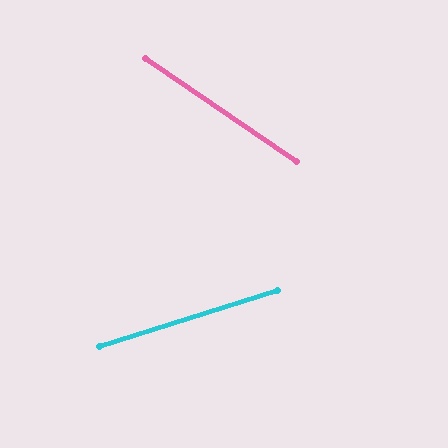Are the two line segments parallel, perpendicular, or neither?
Neither parallel nor perpendicular — they differ by about 52°.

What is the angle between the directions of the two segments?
Approximately 52 degrees.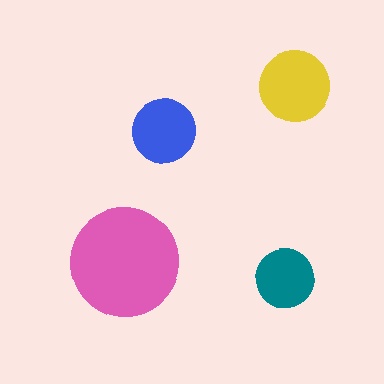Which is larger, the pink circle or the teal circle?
The pink one.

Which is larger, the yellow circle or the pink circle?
The pink one.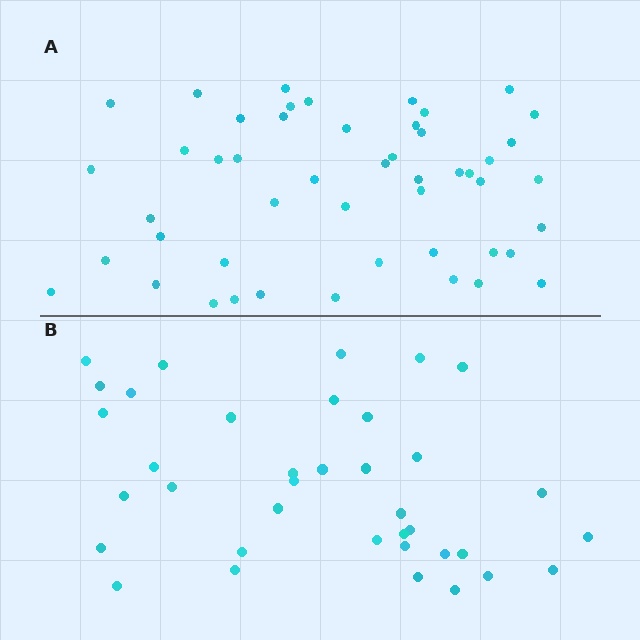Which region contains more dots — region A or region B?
Region A (the top region) has more dots.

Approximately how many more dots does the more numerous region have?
Region A has roughly 12 or so more dots than region B.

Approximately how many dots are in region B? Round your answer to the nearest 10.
About 40 dots. (The exact count is 37, which rounds to 40.)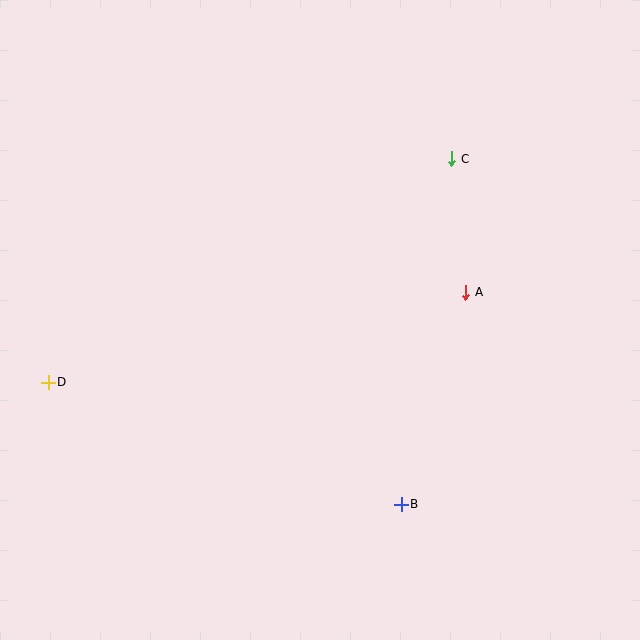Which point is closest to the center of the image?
Point A at (466, 292) is closest to the center.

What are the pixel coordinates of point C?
Point C is at (452, 159).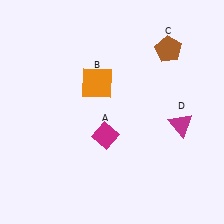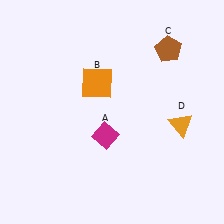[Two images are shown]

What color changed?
The triangle (D) changed from magenta in Image 1 to orange in Image 2.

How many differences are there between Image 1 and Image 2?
There is 1 difference between the two images.